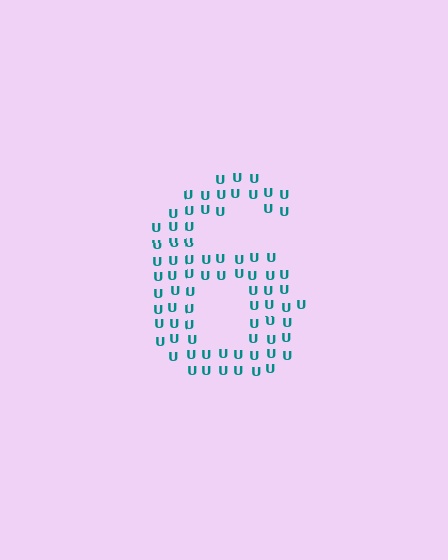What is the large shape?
The large shape is the digit 6.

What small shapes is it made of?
It is made of small letter U's.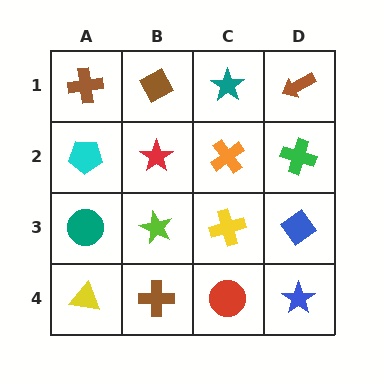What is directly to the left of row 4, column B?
A yellow triangle.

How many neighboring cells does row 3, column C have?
4.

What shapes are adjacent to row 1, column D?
A green cross (row 2, column D), a teal star (row 1, column C).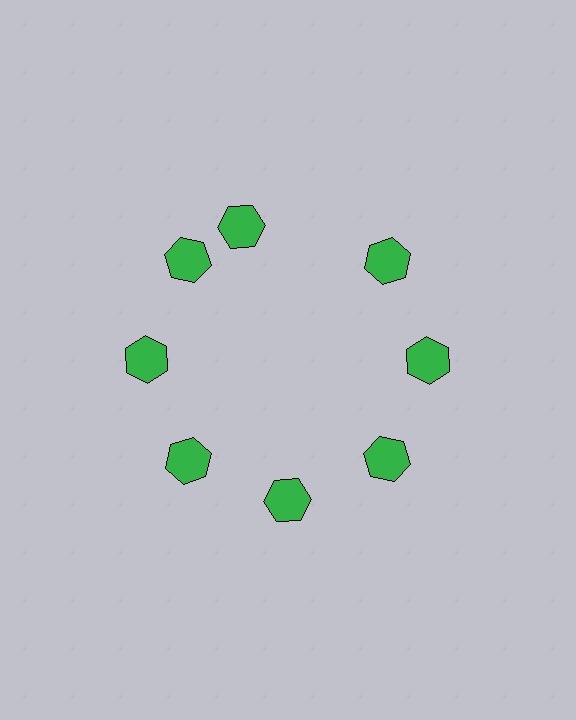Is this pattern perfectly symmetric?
No. The 8 green hexagons are arranged in a ring, but one element near the 12 o'clock position is rotated out of alignment along the ring, breaking the 8-fold rotational symmetry.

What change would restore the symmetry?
The symmetry would be restored by rotating it back into even spacing with its neighbors so that all 8 hexagons sit at equal angles and equal distance from the center.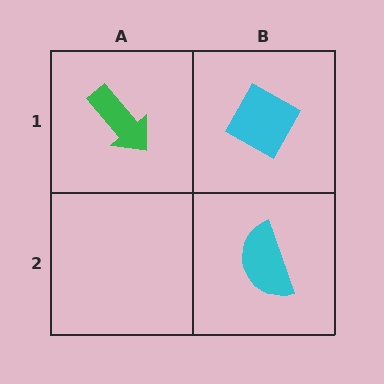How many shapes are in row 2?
1 shape.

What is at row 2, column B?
A cyan semicircle.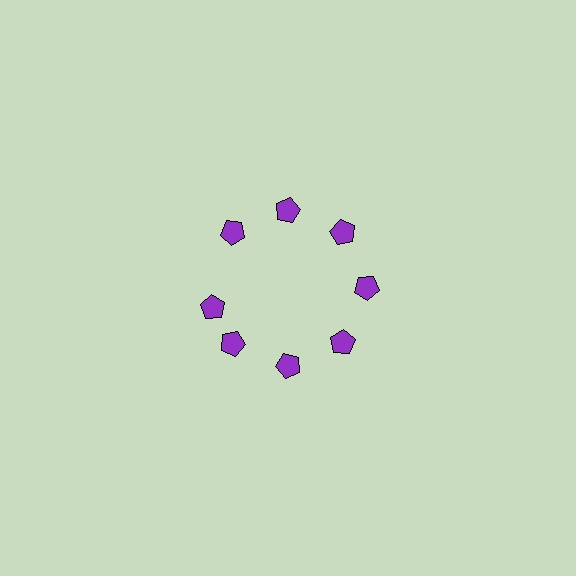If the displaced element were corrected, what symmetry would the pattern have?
It would have 8-fold rotational symmetry — the pattern would map onto itself every 45 degrees.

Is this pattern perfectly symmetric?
No. The 8 purple pentagons are arranged in a ring, but one element near the 9 o'clock position is rotated out of alignment along the ring, breaking the 8-fold rotational symmetry.